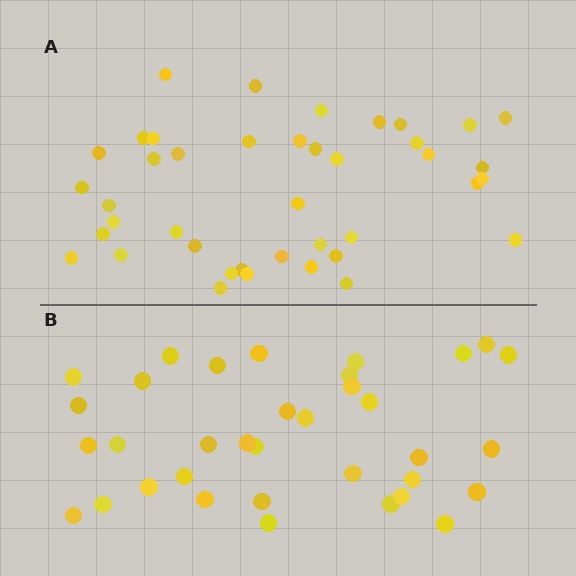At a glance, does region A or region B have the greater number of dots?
Region A (the top region) has more dots.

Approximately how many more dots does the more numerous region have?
Region A has about 6 more dots than region B.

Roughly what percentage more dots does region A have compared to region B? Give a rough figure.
About 15% more.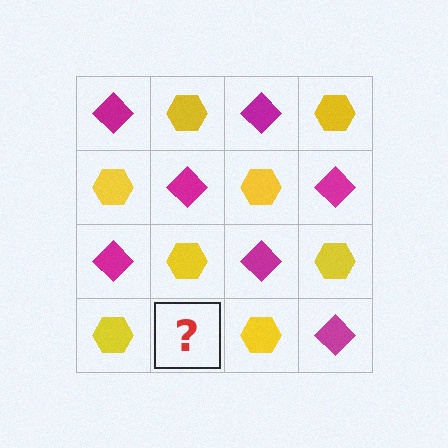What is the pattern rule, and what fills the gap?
The rule is that it alternates magenta diamond and yellow hexagon in a checkerboard pattern. The gap should be filled with a magenta diamond.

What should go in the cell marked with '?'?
The missing cell should contain a magenta diamond.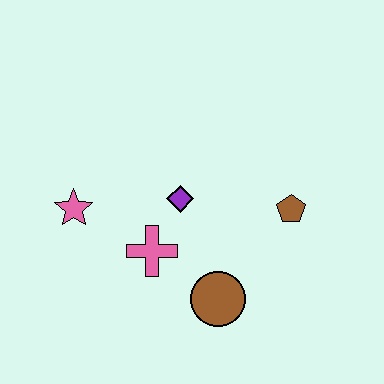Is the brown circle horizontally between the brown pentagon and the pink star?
Yes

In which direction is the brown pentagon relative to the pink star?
The brown pentagon is to the right of the pink star.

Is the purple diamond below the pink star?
No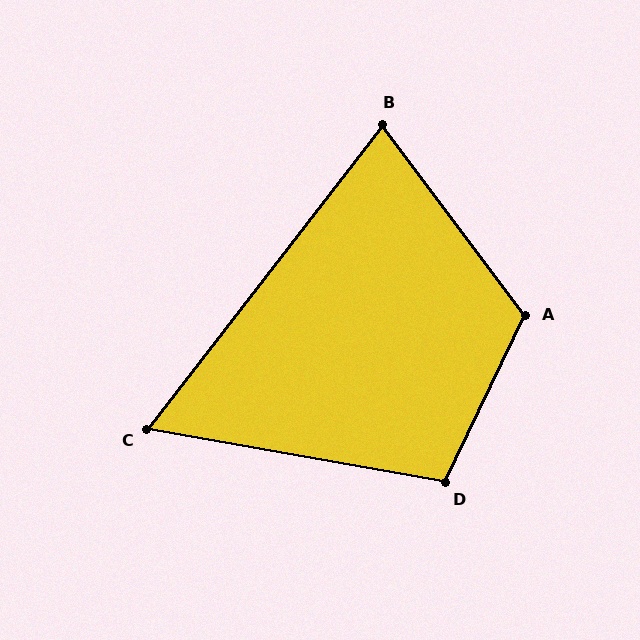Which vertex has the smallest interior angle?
C, at approximately 62 degrees.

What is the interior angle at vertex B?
Approximately 75 degrees (acute).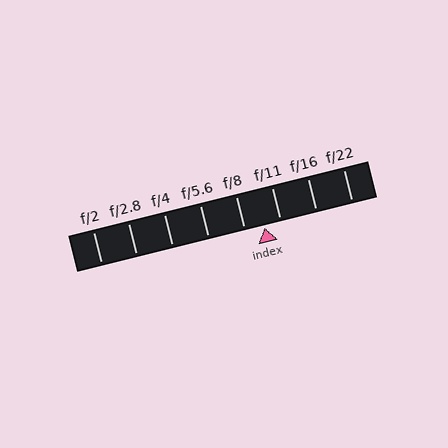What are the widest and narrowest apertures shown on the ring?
The widest aperture shown is f/2 and the narrowest is f/22.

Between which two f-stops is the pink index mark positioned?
The index mark is between f/8 and f/11.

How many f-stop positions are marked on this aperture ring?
There are 8 f-stop positions marked.